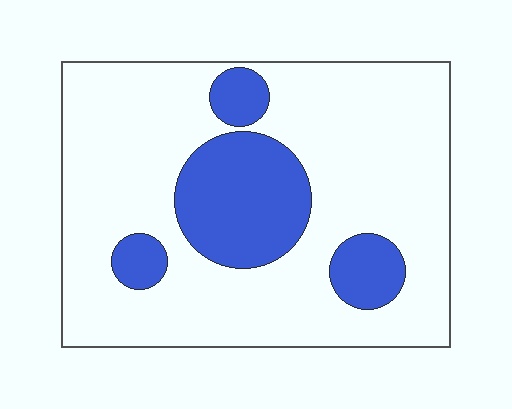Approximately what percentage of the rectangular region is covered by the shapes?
Approximately 20%.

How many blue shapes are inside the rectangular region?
4.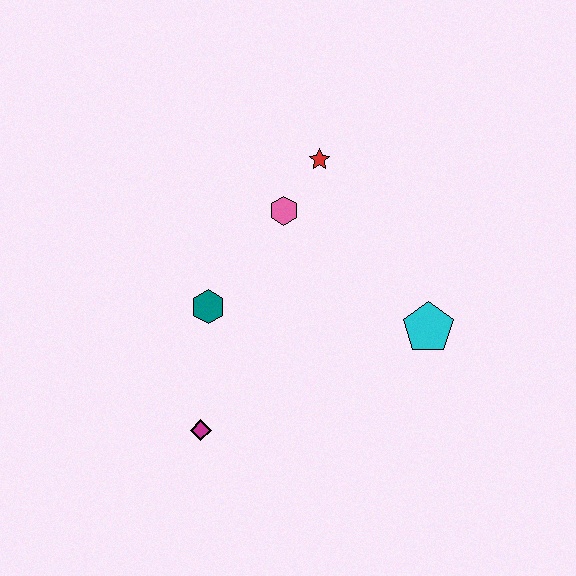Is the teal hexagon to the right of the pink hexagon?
No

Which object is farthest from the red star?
The magenta diamond is farthest from the red star.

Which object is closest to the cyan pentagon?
The pink hexagon is closest to the cyan pentagon.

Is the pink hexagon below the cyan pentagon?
No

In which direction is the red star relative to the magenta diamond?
The red star is above the magenta diamond.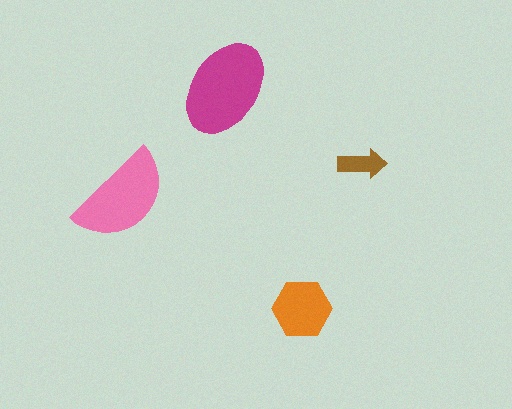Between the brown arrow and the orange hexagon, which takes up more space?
The orange hexagon.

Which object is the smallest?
The brown arrow.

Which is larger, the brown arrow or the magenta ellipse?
The magenta ellipse.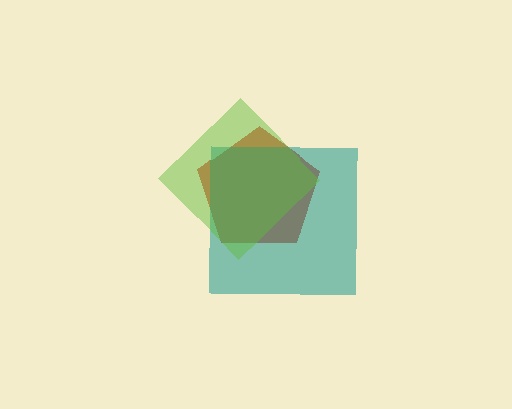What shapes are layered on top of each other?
The layered shapes are: a red pentagon, a teal square, a lime diamond.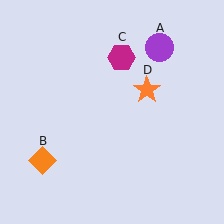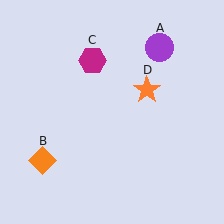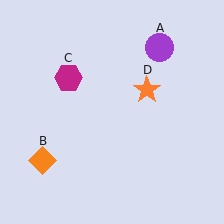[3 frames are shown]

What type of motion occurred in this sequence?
The magenta hexagon (object C) rotated counterclockwise around the center of the scene.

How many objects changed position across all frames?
1 object changed position: magenta hexagon (object C).